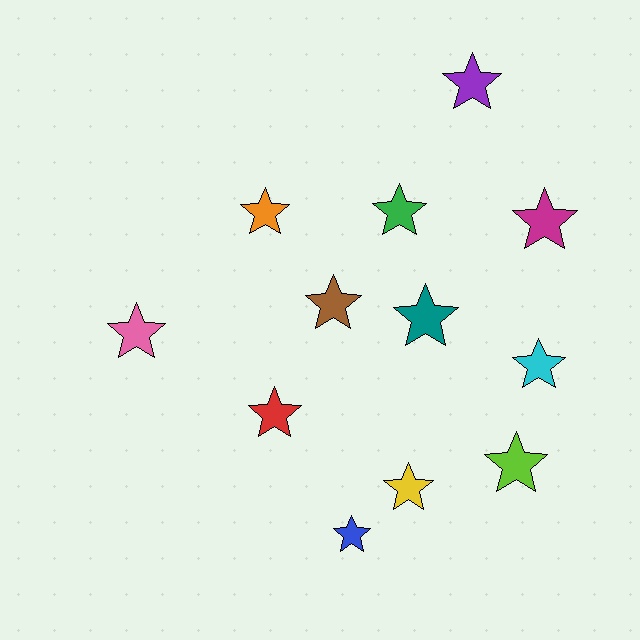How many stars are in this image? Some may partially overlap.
There are 12 stars.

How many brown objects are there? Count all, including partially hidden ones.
There is 1 brown object.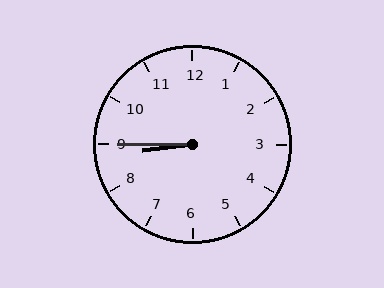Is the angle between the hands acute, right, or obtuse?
It is acute.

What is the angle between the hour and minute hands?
Approximately 8 degrees.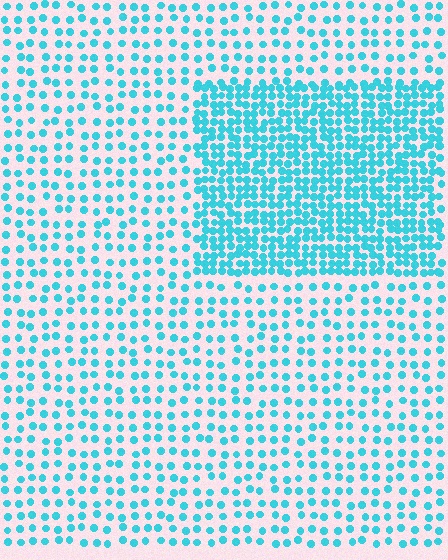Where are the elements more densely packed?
The elements are more densely packed inside the rectangle boundary.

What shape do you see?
I see a rectangle.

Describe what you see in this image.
The image contains small cyan elements arranged at two different densities. A rectangle-shaped region is visible where the elements are more densely packed than the surrounding area.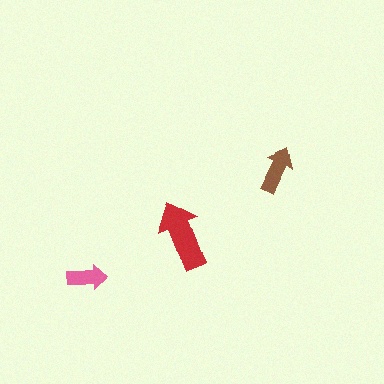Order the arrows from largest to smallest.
the red one, the brown one, the pink one.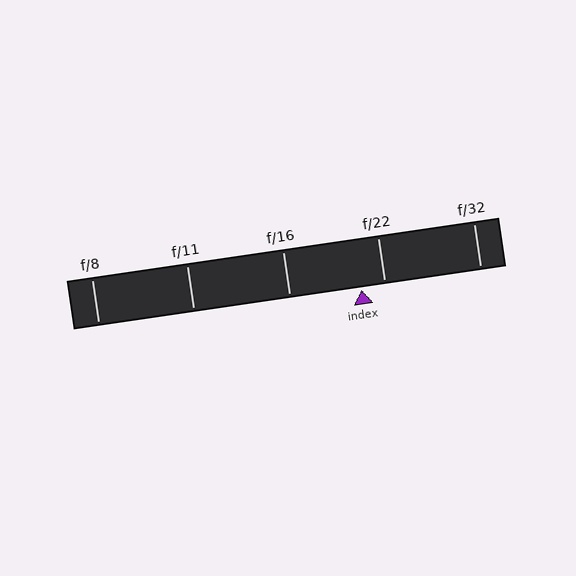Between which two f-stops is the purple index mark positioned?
The index mark is between f/16 and f/22.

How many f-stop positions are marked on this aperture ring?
There are 5 f-stop positions marked.